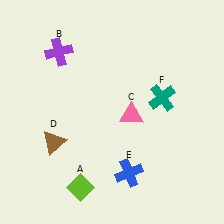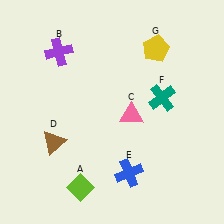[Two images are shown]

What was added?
A yellow pentagon (G) was added in Image 2.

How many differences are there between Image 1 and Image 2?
There is 1 difference between the two images.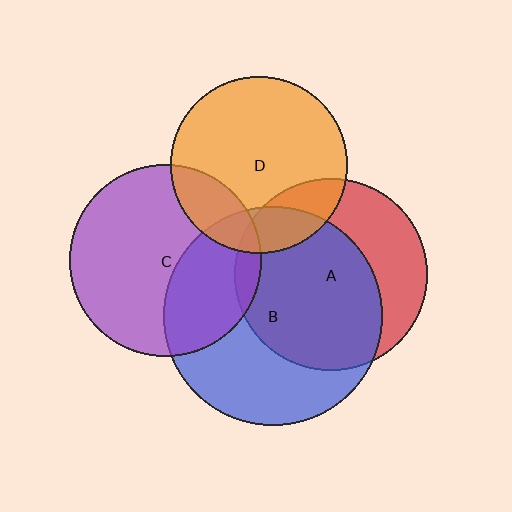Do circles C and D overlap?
Yes.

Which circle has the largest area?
Circle B (blue).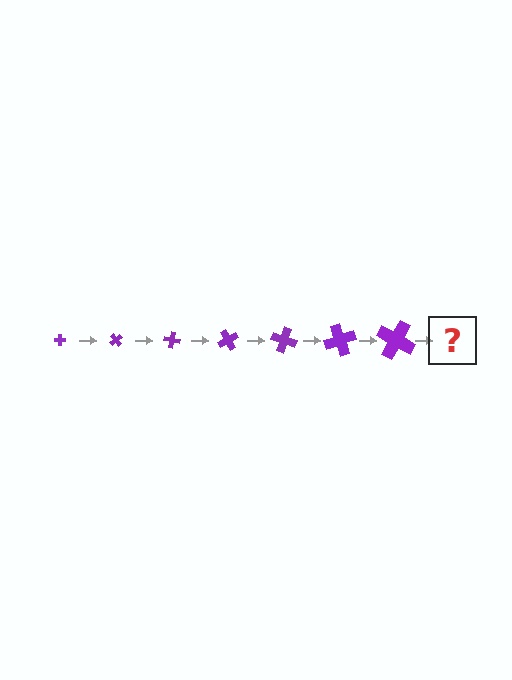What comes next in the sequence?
The next element should be a cross, larger than the previous one and rotated 350 degrees from the start.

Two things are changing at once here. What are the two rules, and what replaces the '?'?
The two rules are that the cross grows larger each step and it rotates 50 degrees each step. The '?' should be a cross, larger than the previous one and rotated 350 degrees from the start.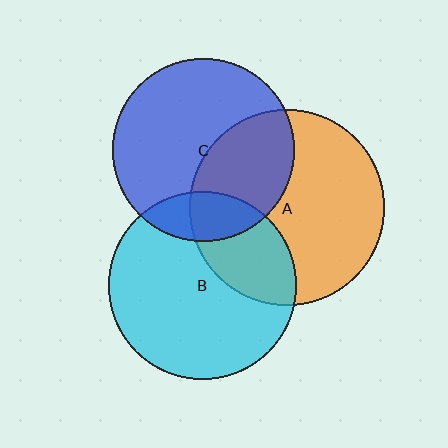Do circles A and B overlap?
Yes.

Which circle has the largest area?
Circle A (orange).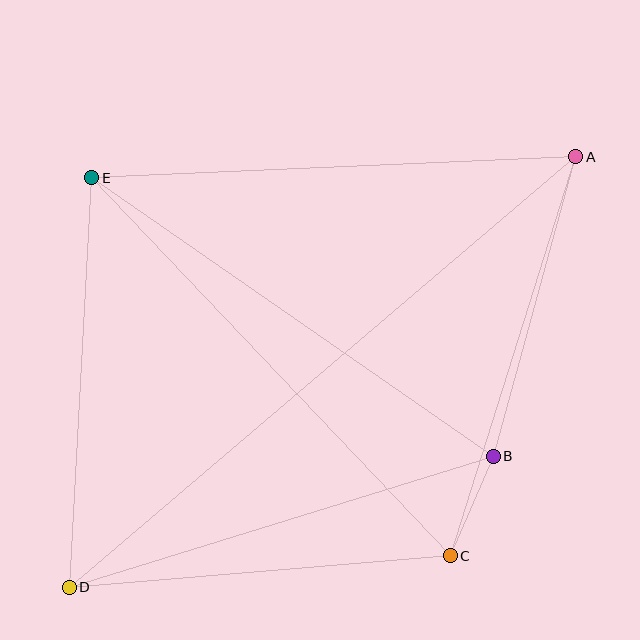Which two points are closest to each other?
Points B and C are closest to each other.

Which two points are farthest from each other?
Points A and D are farthest from each other.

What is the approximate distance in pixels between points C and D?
The distance between C and D is approximately 382 pixels.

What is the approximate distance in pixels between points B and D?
The distance between B and D is approximately 444 pixels.